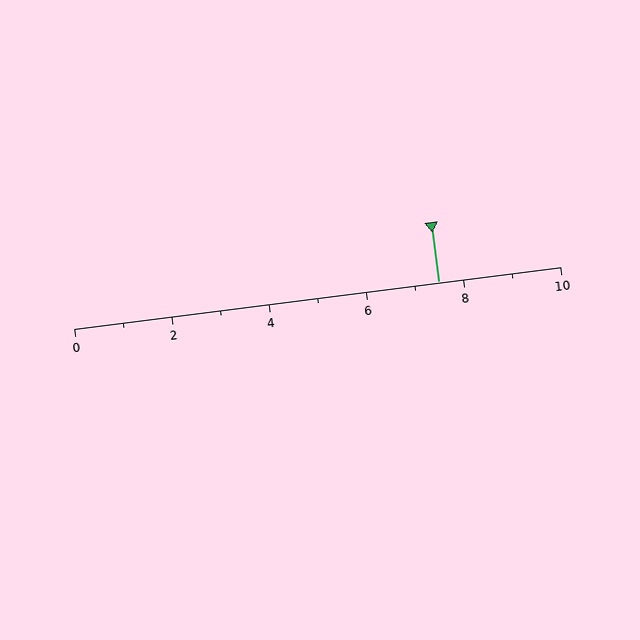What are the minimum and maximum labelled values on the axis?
The axis runs from 0 to 10.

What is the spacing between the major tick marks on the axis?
The major ticks are spaced 2 apart.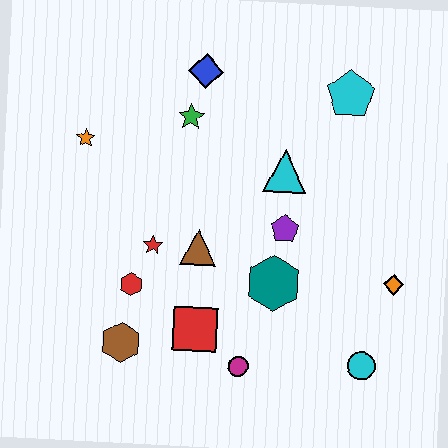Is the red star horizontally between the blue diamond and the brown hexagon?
Yes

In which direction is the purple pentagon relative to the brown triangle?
The purple pentagon is to the right of the brown triangle.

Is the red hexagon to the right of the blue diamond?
No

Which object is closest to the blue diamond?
The green star is closest to the blue diamond.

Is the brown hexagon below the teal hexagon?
Yes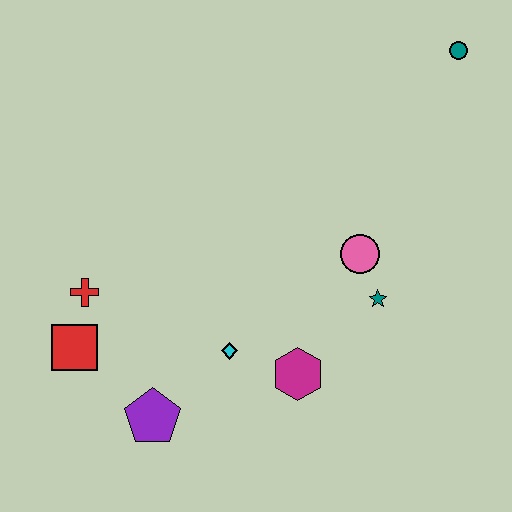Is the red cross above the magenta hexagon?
Yes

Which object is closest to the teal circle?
The pink circle is closest to the teal circle.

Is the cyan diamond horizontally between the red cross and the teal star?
Yes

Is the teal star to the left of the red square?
No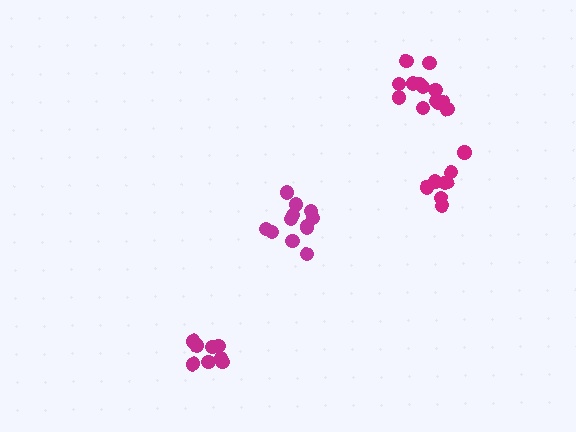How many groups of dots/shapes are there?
There are 4 groups.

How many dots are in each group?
Group 1: 8 dots, Group 2: 8 dots, Group 3: 12 dots, Group 4: 13 dots (41 total).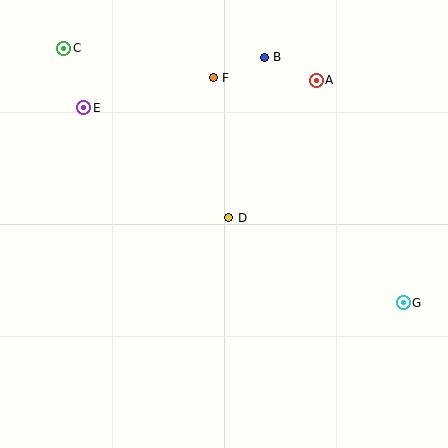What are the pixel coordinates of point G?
Point G is at (403, 303).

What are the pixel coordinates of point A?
Point A is at (316, 80).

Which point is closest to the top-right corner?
Point A is closest to the top-right corner.